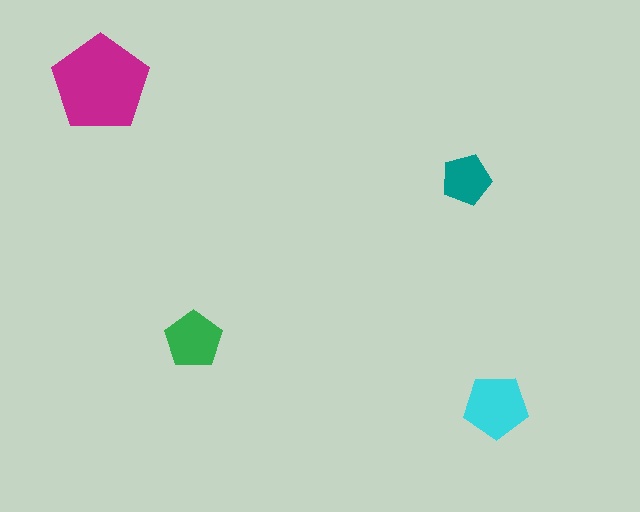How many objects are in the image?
There are 4 objects in the image.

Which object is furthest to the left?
The magenta pentagon is leftmost.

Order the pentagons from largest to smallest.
the magenta one, the cyan one, the green one, the teal one.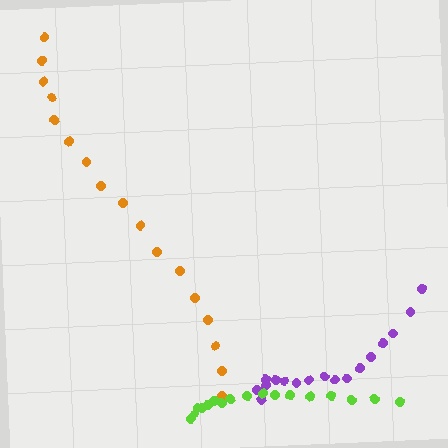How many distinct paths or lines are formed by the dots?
There are 3 distinct paths.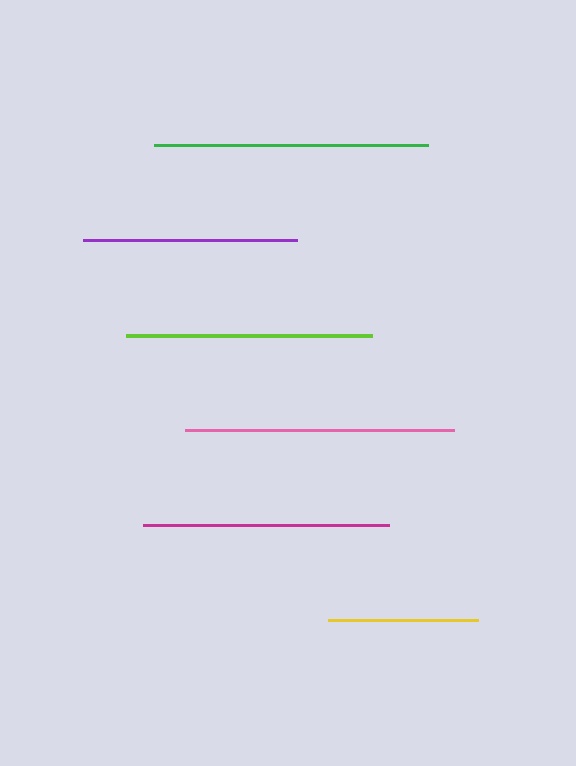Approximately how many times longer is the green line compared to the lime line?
The green line is approximately 1.1 times the length of the lime line.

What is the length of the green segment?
The green segment is approximately 274 pixels long.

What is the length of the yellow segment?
The yellow segment is approximately 150 pixels long.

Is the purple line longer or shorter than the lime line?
The lime line is longer than the purple line.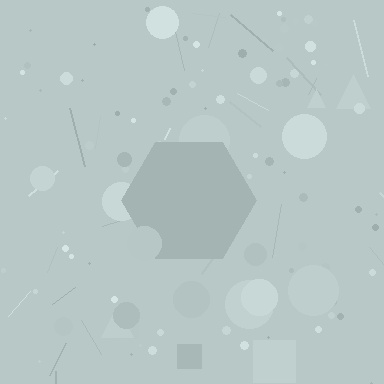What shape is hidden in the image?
A hexagon is hidden in the image.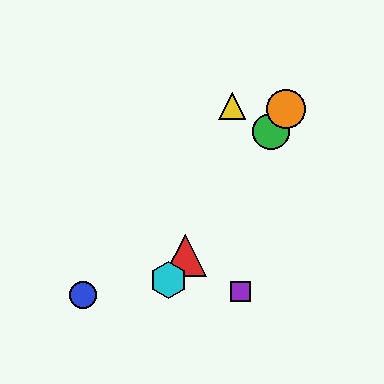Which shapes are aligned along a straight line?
The red triangle, the green circle, the orange circle, the cyan hexagon are aligned along a straight line.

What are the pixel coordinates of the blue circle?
The blue circle is at (83, 295).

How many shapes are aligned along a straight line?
4 shapes (the red triangle, the green circle, the orange circle, the cyan hexagon) are aligned along a straight line.